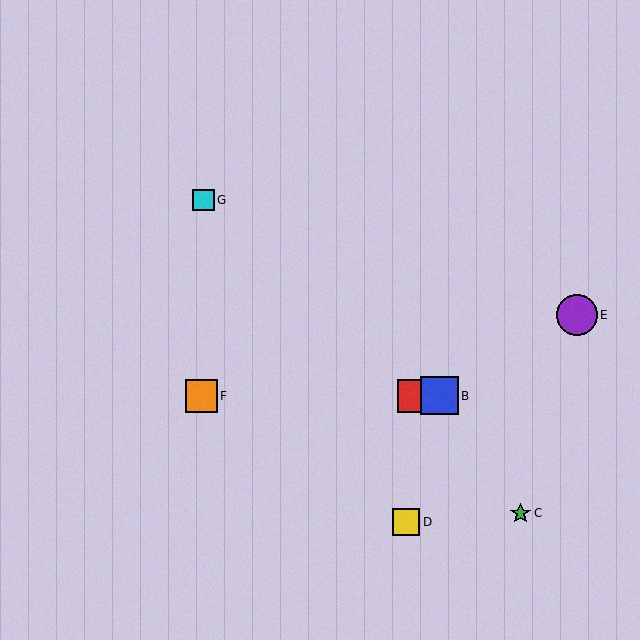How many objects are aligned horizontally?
3 objects (A, B, F) are aligned horizontally.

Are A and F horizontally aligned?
Yes, both are at y≈396.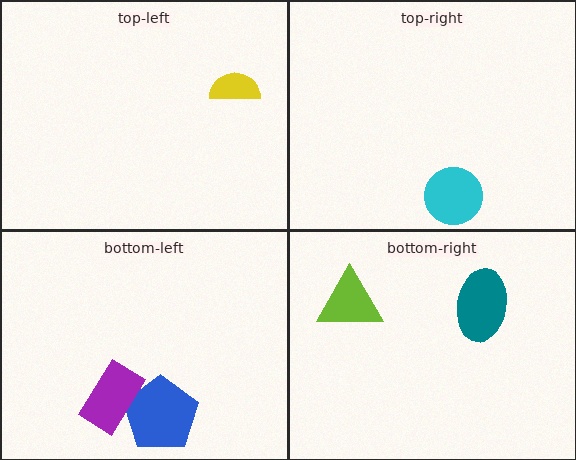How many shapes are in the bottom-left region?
2.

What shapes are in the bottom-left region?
The blue pentagon, the purple rectangle.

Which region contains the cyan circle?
The top-right region.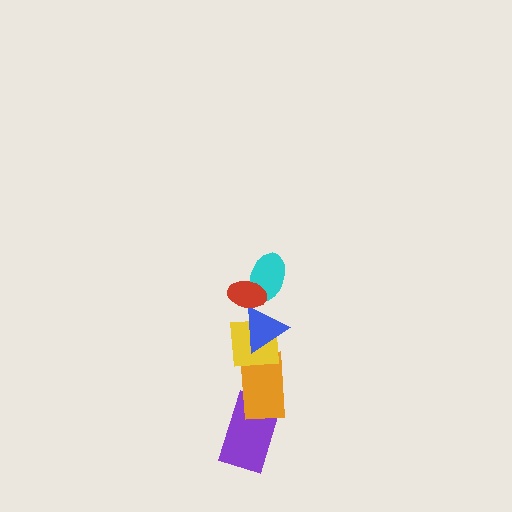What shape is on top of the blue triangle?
The cyan ellipse is on top of the blue triangle.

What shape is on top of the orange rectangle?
The yellow square is on top of the orange rectangle.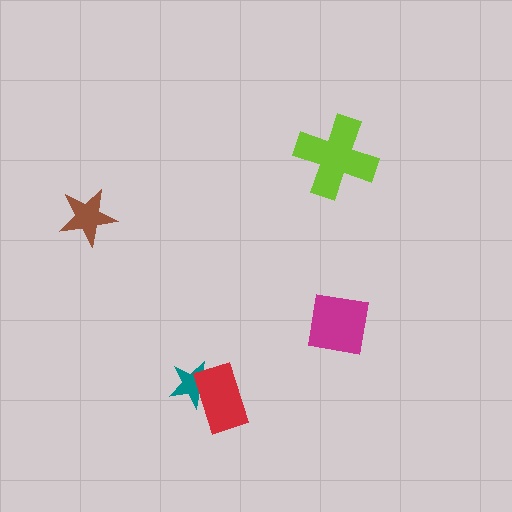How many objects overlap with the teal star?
1 object overlaps with the teal star.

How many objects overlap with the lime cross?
0 objects overlap with the lime cross.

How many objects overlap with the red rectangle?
1 object overlaps with the red rectangle.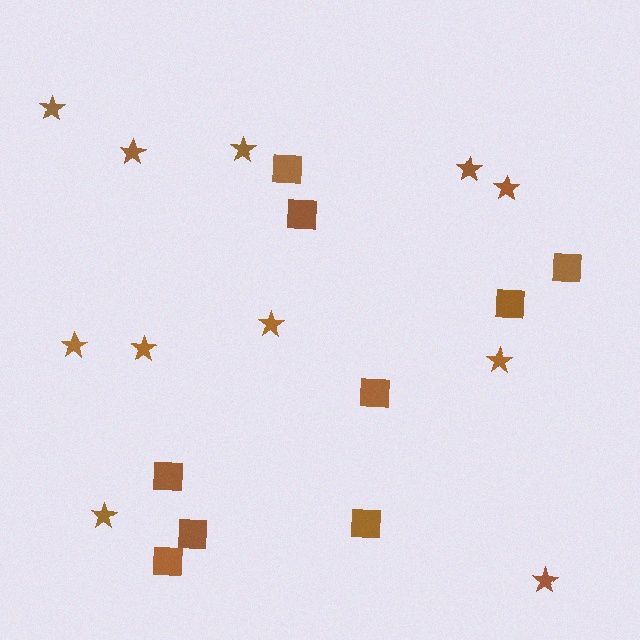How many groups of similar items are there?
There are 2 groups: one group of squares (9) and one group of stars (11).